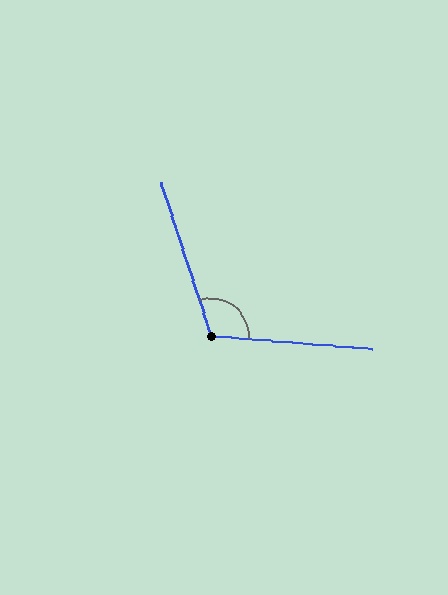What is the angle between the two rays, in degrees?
Approximately 113 degrees.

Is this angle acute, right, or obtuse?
It is obtuse.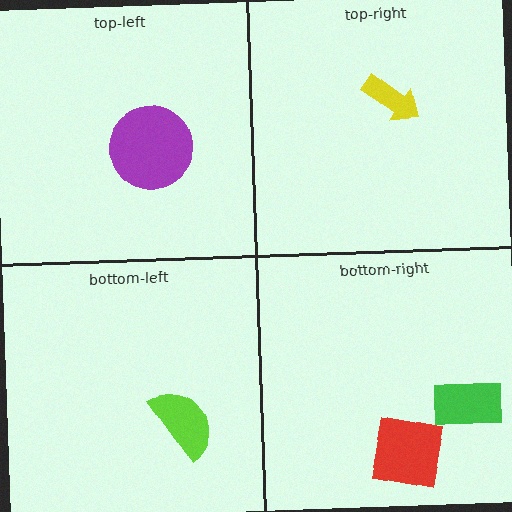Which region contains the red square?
The bottom-right region.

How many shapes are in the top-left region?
1.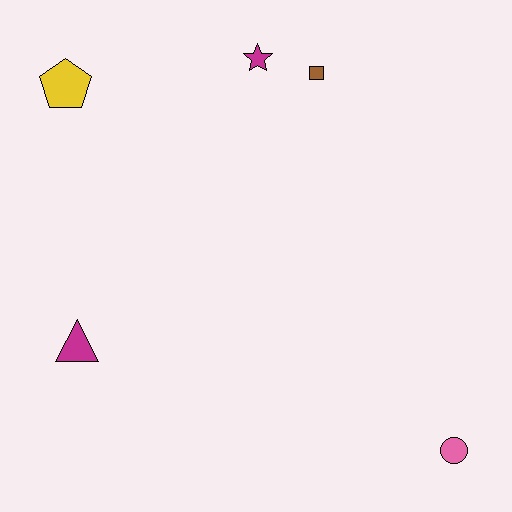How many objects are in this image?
There are 5 objects.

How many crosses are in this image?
There are no crosses.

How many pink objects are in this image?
There is 1 pink object.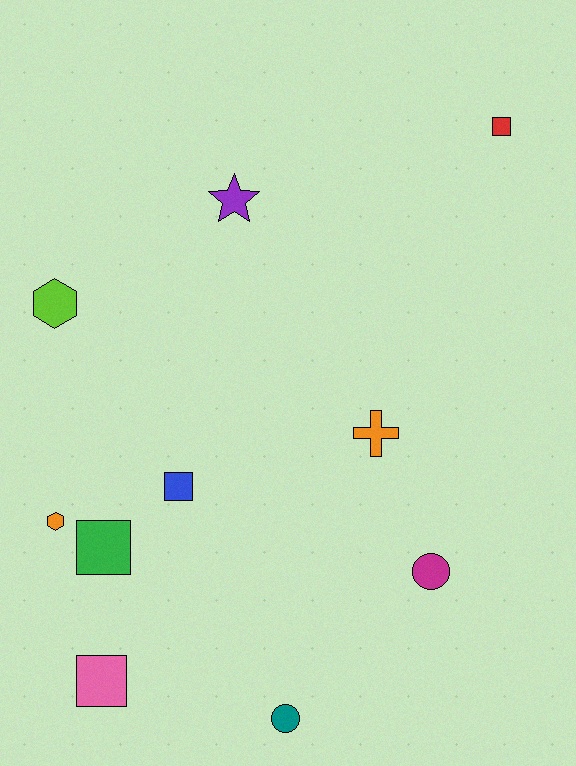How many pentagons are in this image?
There are no pentagons.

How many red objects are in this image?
There is 1 red object.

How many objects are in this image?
There are 10 objects.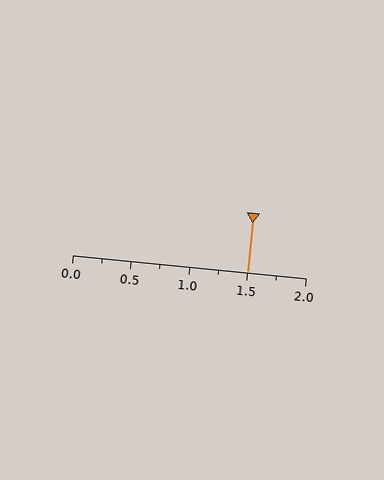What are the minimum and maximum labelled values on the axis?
The axis runs from 0.0 to 2.0.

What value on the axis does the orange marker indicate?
The marker indicates approximately 1.5.